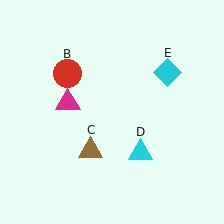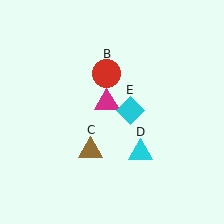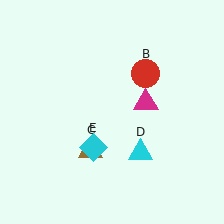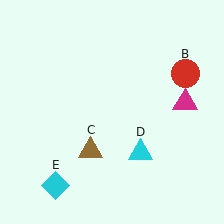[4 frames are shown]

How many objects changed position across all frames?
3 objects changed position: magenta triangle (object A), red circle (object B), cyan diamond (object E).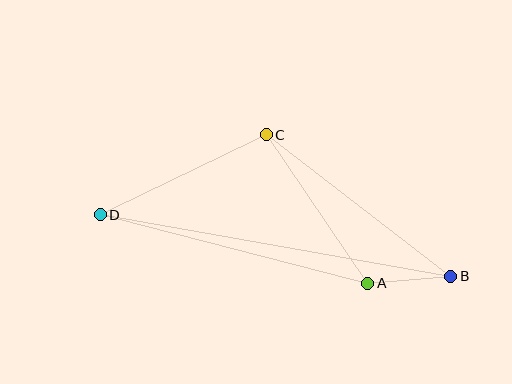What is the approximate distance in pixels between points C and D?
The distance between C and D is approximately 184 pixels.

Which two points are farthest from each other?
Points B and D are farthest from each other.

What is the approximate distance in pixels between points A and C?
The distance between A and C is approximately 180 pixels.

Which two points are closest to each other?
Points A and B are closest to each other.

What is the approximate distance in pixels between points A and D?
The distance between A and D is approximately 276 pixels.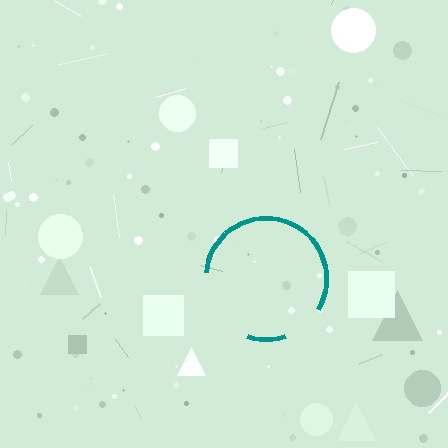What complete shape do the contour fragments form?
The contour fragments form a circle.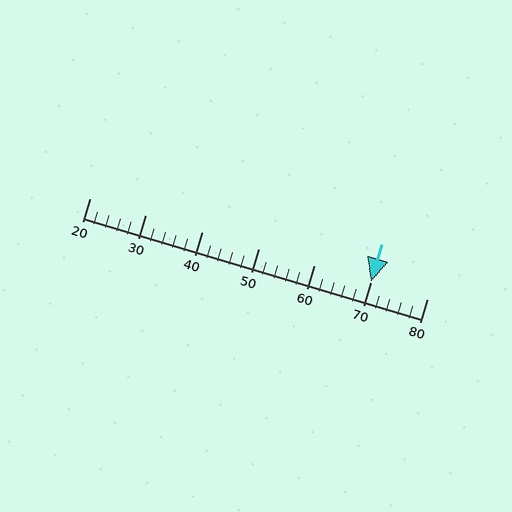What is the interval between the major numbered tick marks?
The major tick marks are spaced 10 units apart.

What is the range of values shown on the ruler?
The ruler shows values from 20 to 80.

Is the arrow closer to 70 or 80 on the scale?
The arrow is closer to 70.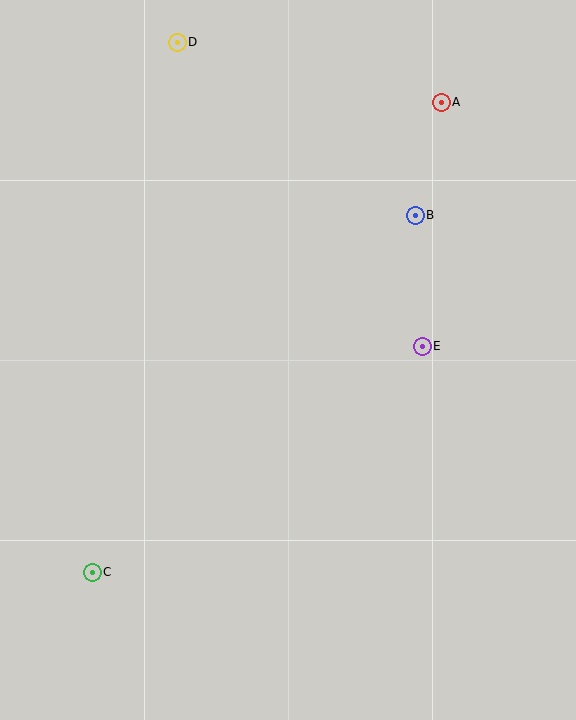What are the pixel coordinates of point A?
Point A is at (441, 102).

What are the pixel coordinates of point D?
Point D is at (177, 42).